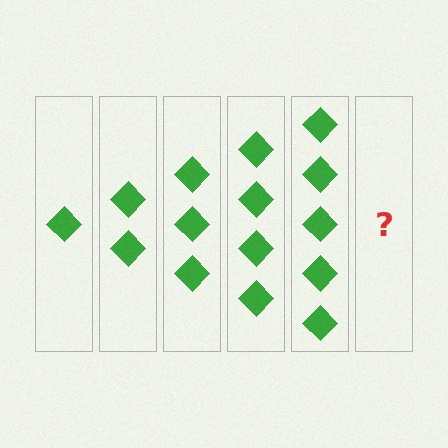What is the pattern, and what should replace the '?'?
The pattern is that each step adds one more diamond. The '?' should be 6 diamonds.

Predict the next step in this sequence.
The next step is 6 diamonds.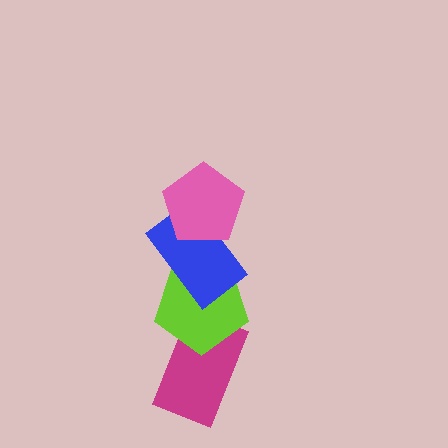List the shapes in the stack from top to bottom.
From top to bottom: the pink pentagon, the blue rectangle, the lime pentagon, the magenta rectangle.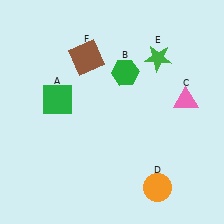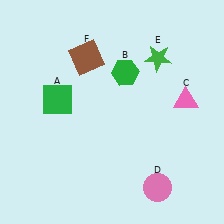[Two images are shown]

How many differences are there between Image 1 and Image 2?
There is 1 difference between the two images.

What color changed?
The circle (D) changed from orange in Image 1 to pink in Image 2.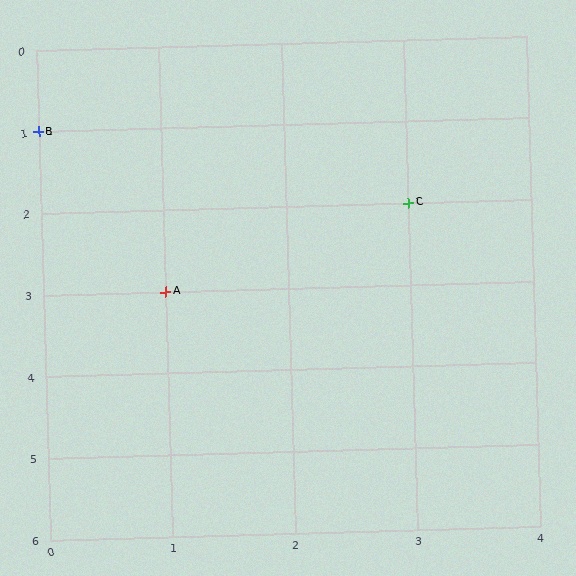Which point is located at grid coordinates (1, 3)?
Point A is at (1, 3).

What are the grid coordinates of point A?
Point A is at grid coordinates (1, 3).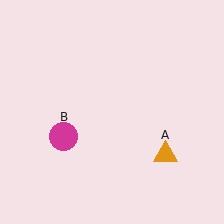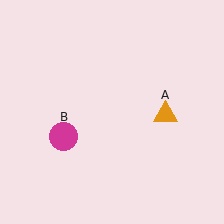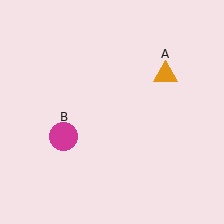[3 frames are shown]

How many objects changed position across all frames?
1 object changed position: orange triangle (object A).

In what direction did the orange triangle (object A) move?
The orange triangle (object A) moved up.